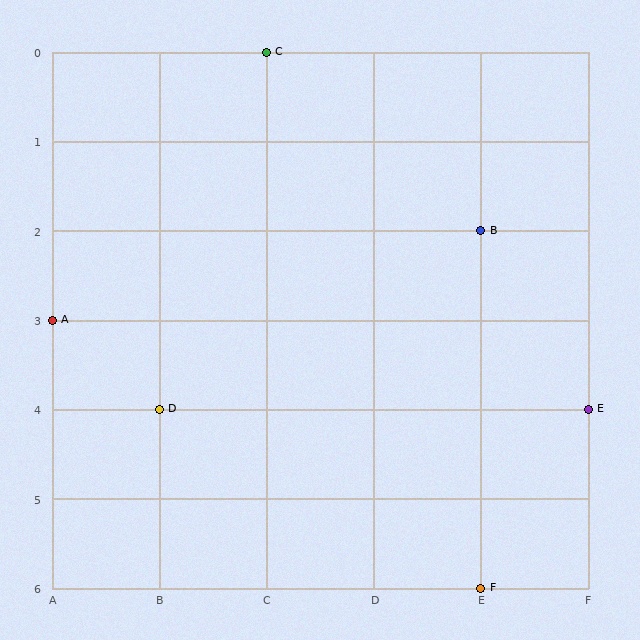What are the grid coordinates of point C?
Point C is at grid coordinates (C, 0).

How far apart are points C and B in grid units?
Points C and B are 2 columns and 2 rows apart (about 2.8 grid units diagonally).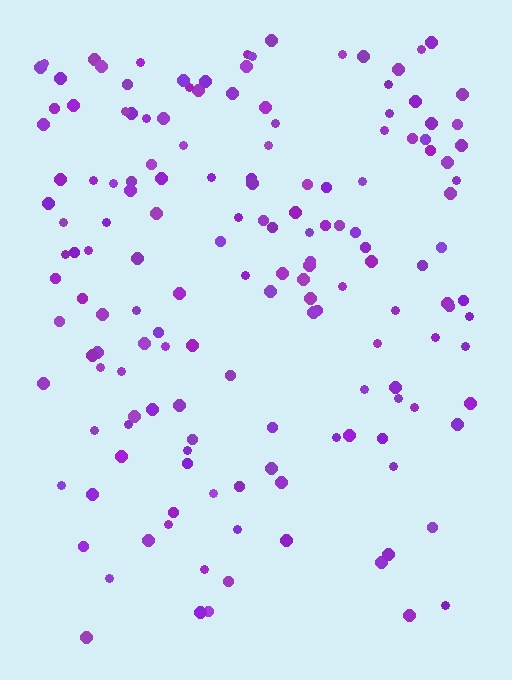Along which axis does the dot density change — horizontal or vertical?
Vertical.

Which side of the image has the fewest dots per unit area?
The bottom.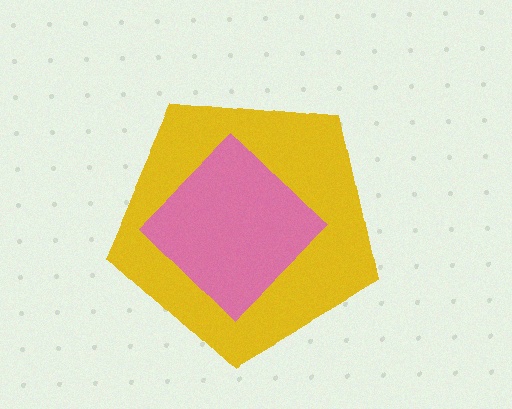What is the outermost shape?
The yellow pentagon.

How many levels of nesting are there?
2.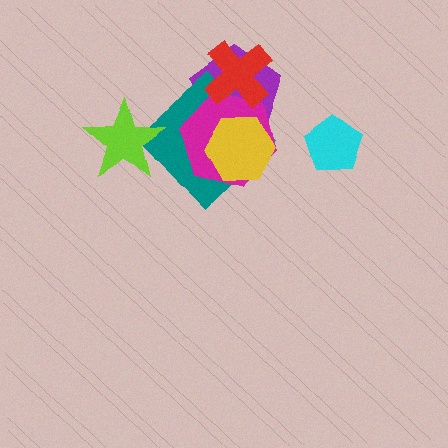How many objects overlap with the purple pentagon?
4 objects overlap with the purple pentagon.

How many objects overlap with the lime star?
1 object overlaps with the lime star.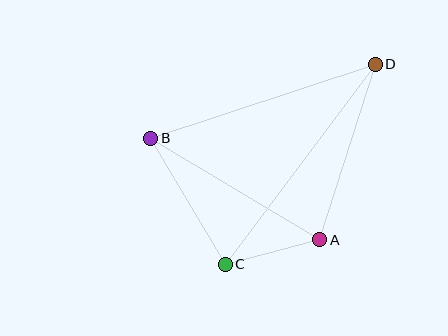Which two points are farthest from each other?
Points C and D are farthest from each other.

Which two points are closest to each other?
Points A and C are closest to each other.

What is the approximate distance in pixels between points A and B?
The distance between A and B is approximately 197 pixels.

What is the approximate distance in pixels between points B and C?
The distance between B and C is approximately 147 pixels.